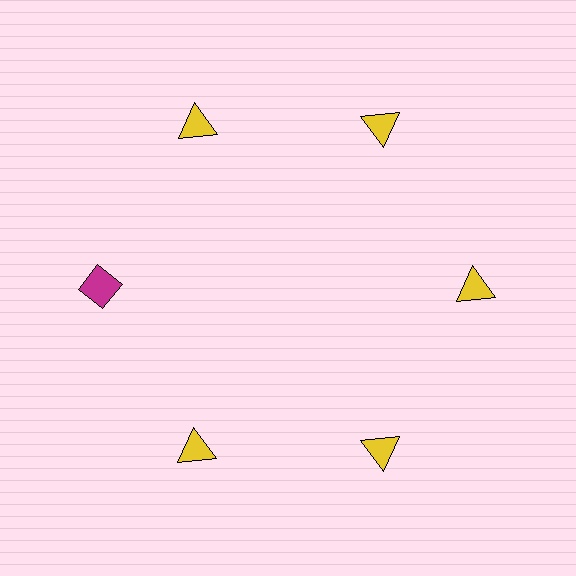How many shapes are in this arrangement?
There are 6 shapes arranged in a ring pattern.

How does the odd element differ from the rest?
It differs in both color (magenta instead of yellow) and shape (diamond instead of triangle).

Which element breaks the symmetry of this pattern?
The magenta diamond at roughly the 9 o'clock position breaks the symmetry. All other shapes are yellow triangles.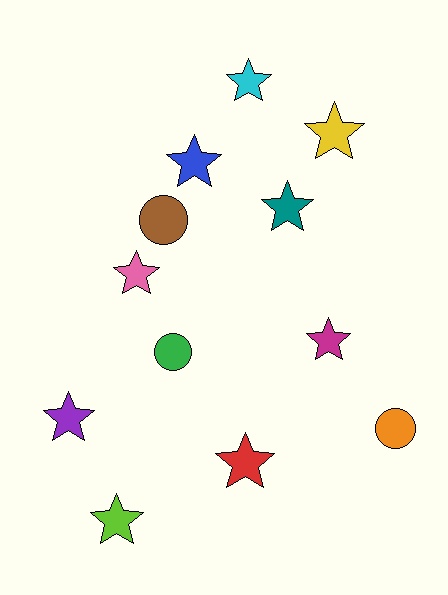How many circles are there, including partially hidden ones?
There are 3 circles.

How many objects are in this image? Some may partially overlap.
There are 12 objects.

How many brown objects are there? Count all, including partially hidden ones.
There is 1 brown object.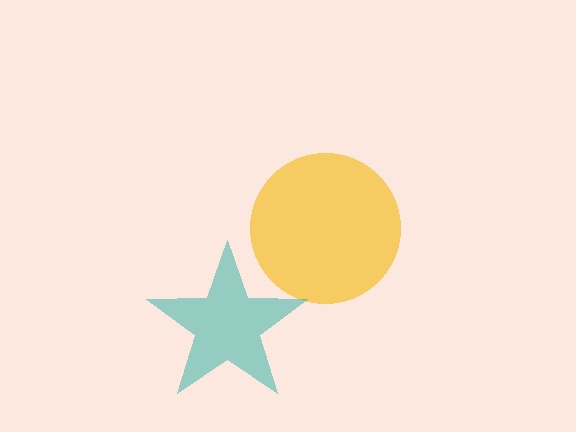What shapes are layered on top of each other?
The layered shapes are: a yellow circle, a teal star.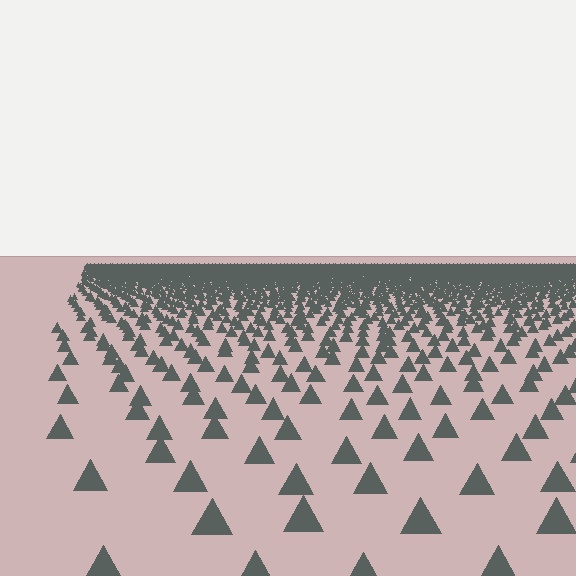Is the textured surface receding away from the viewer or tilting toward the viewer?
The surface is receding away from the viewer. Texture elements get smaller and denser toward the top.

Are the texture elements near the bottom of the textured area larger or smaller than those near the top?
Larger. Near the bottom, elements are closer to the viewer and appear at a bigger on-screen size.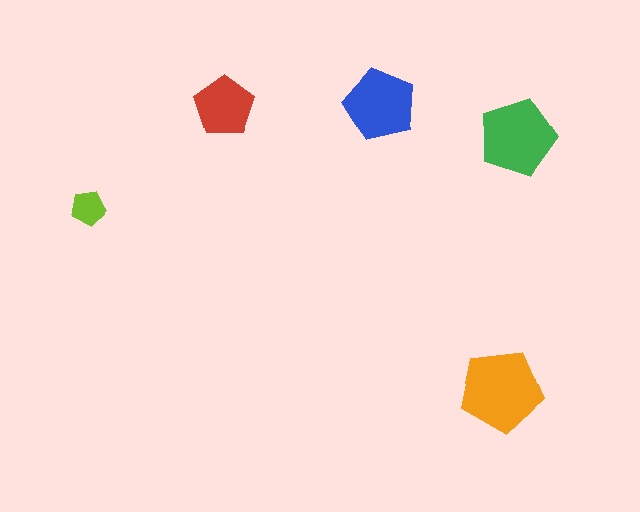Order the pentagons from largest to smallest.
the orange one, the green one, the blue one, the red one, the lime one.